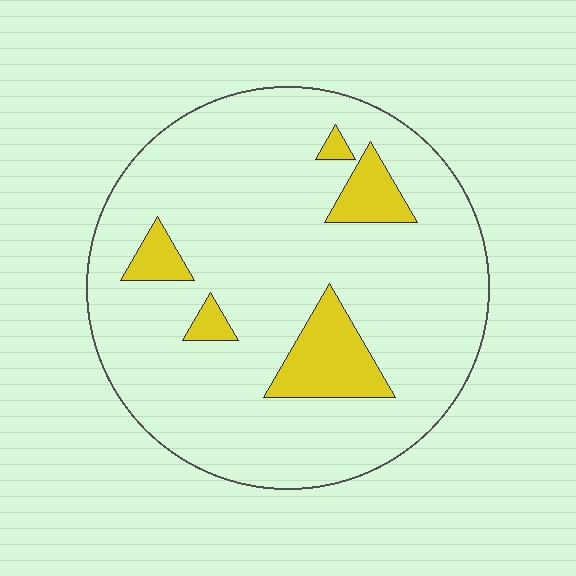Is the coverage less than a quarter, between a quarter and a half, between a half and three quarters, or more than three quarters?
Less than a quarter.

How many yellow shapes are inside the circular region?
5.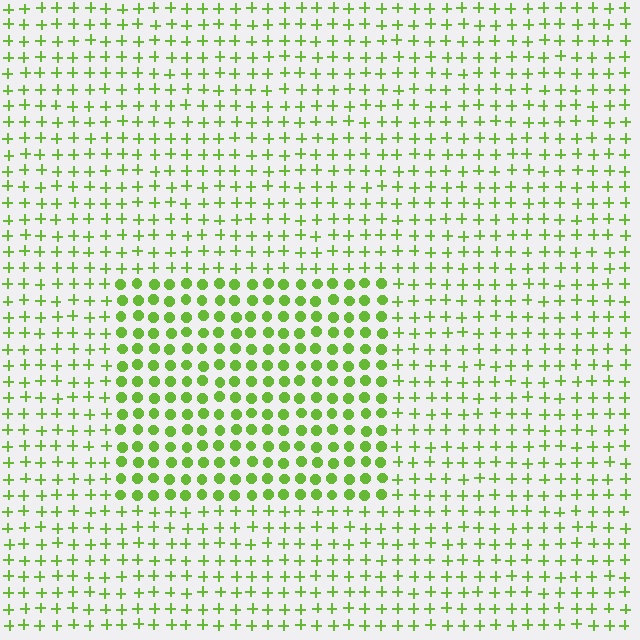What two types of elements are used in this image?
The image uses circles inside the rectangle region and plus signs outside it.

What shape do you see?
I see a rectangle.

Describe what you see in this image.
The image is filled with small lime elements arranged in a uniform grid. A rectangle-shaped region contains circles, while the surrounding area contains plus signs. The boundary is defined purely by the change in element shape.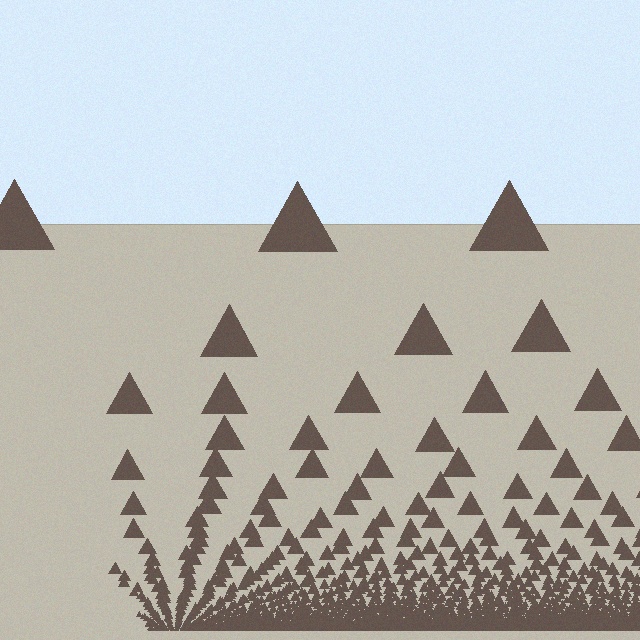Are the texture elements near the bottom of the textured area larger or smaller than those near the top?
Smaller. The gradient is inverted — elements near the bottom are smaller and denser.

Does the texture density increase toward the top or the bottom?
Density increases toward the bottom.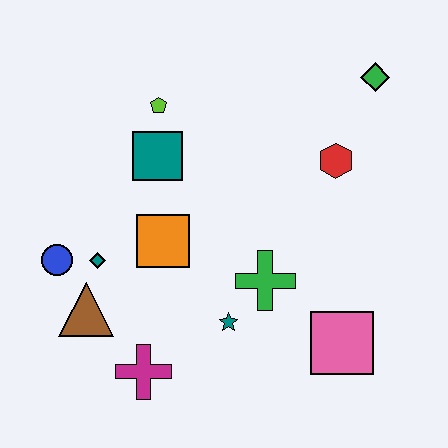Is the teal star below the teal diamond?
Yes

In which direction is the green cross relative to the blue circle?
The green cross is to the right of the blue circle.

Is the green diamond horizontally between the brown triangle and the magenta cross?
No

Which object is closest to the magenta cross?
The brown triangle is closest to the magenta cross.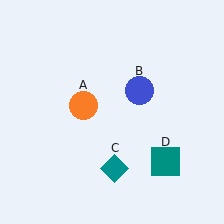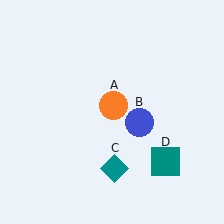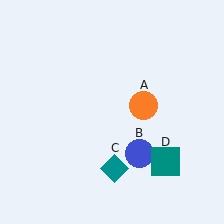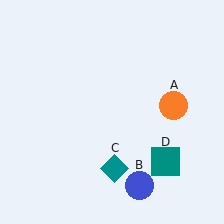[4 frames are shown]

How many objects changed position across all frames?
2 objects changed position: orange circle (object A), blue circle (object B).